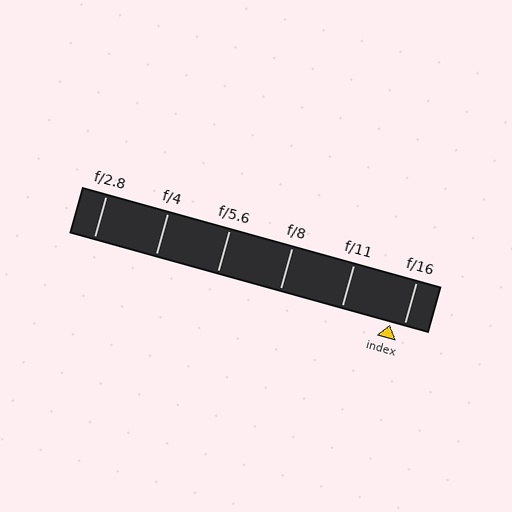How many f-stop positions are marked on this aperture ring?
There are 6 f-stop positions marked.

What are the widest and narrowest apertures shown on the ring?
The widest aperture shown is f/2.8 and the narrowest is f/16.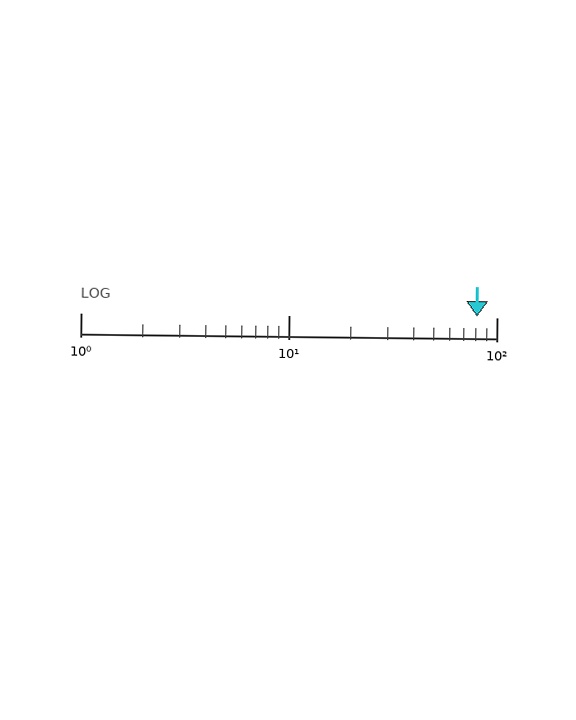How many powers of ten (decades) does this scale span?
The scale spans 2 decades, from 1 to 100.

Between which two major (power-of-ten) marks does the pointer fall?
The pointer is between 10 and 100.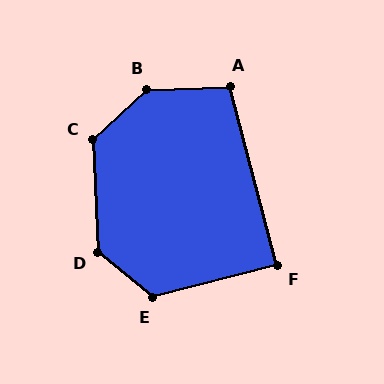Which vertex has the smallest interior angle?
F, at approximately 90 degrees.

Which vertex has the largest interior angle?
B, at approximately 139 degrees.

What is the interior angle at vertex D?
Approximately 131 degrees (obtuse).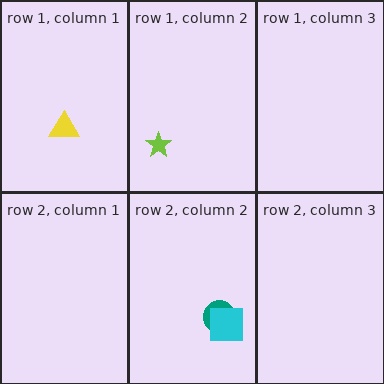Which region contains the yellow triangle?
The row 1, column 1 region.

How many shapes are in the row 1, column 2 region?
1.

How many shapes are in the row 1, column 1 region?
1.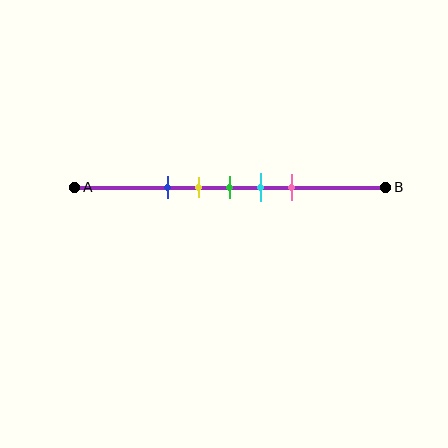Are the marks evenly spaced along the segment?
Yes, the marks are approximately evenly spaced.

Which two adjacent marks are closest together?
The yellow and green marks are the closest adjacent pair.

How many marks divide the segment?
There are 5 marks dividing the segment.